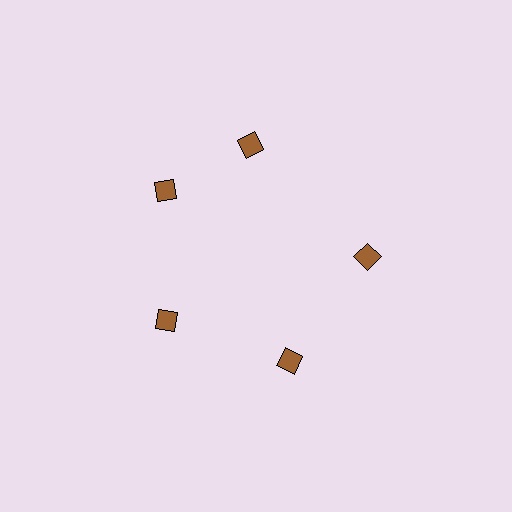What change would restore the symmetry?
The symmetry would be restored by rotating it back into even spacing with its neighbors so that all 5 diamonds sit at equal angles and equal distance from the center.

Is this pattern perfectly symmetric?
No. The 5 brown diamonds are arranged in a ring, but one element near the 1 o'clock position is rotated out of alignment along the ring, breaking the 5-fold rotational symmetry.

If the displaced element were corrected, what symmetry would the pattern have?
It would have 5-fold rotational symmetry — the pattern would map onto itself every 72 degrees.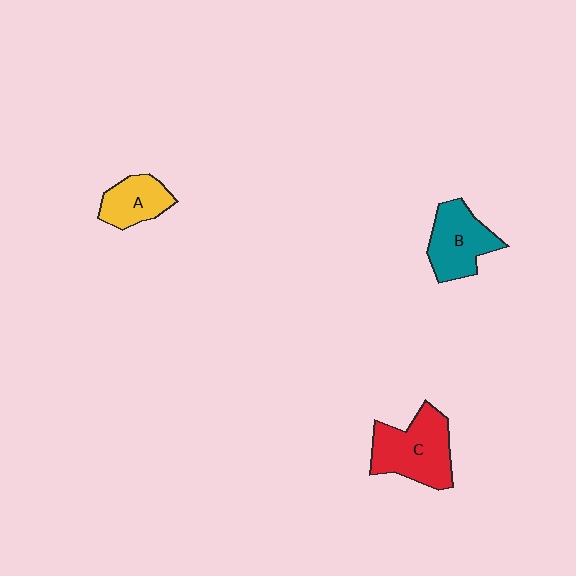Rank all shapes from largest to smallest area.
From largest to smallest: C (red), B (teal), A (yellow).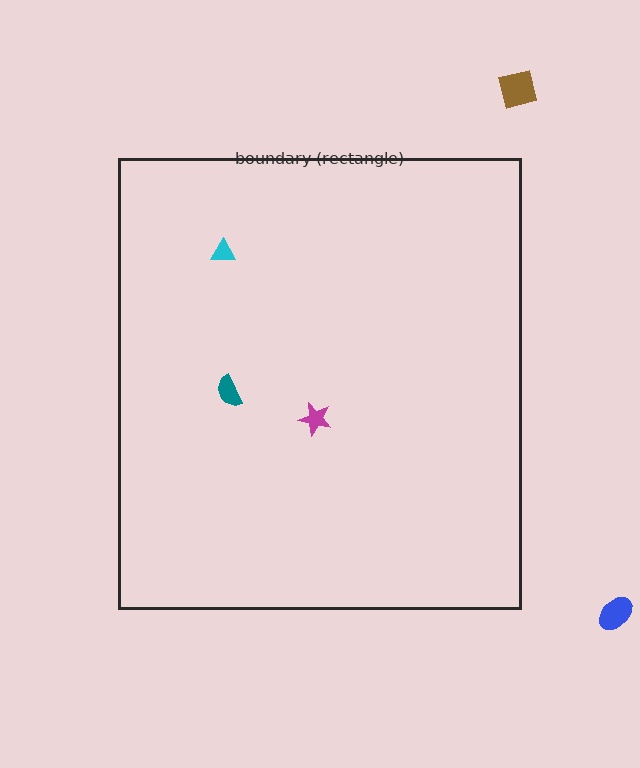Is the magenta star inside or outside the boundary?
Inside.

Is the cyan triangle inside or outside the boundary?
Inside.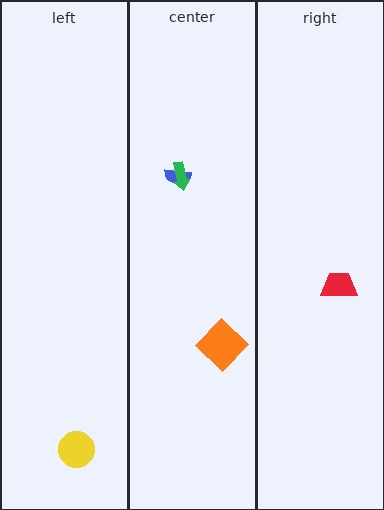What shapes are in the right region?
The red trapezoid.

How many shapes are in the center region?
3.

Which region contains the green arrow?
The center region.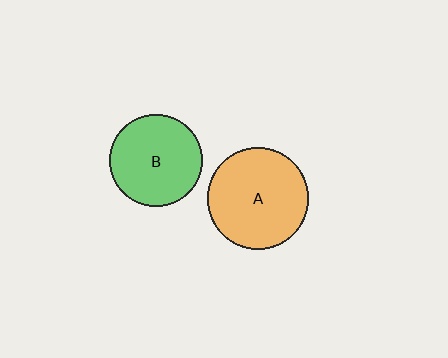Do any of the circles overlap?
No, none of the circles overlap.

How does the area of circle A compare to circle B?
Approximately 1.2 times.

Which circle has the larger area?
Circle A (orange).